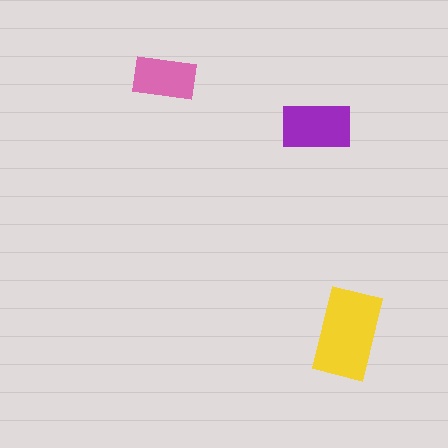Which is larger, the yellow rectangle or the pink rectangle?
The yellow one.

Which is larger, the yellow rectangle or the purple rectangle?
The yellow one.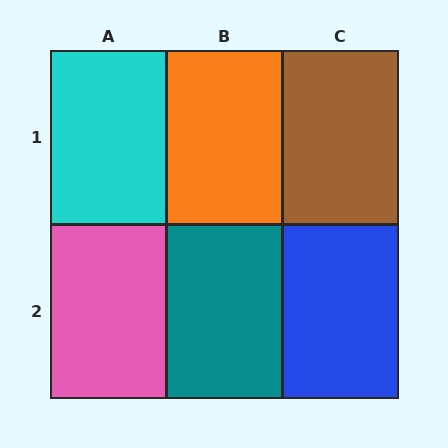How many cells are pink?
1 cell is pink.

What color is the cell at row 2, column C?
Blue.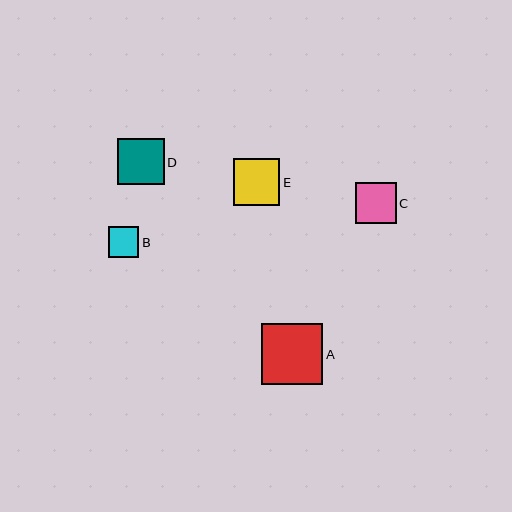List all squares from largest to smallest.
From largest to smallest: A, E, D, C, B.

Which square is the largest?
Square A is the largest with a size of approximately 61 pixels.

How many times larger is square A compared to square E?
Square A is approximately 1.3 times the size of square E.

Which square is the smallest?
Square B is the smallest with a size of approximately 31 pixels.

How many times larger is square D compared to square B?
Square D is approximately 1.5 times the size of square B.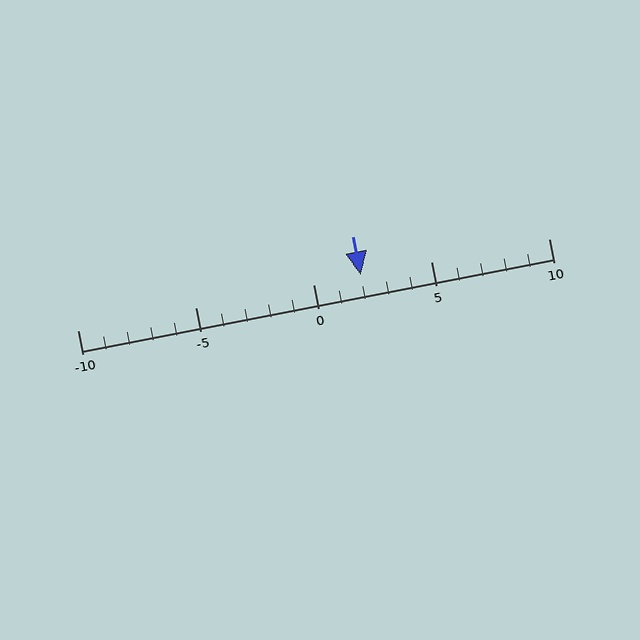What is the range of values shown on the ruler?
The ruler shows values from -10 to 10.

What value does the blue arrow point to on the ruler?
The blue arrow points to approximately 2.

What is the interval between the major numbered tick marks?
The major tick marks are spaced 5 units apart.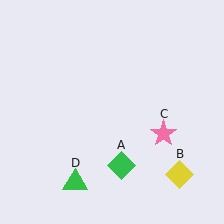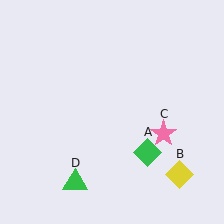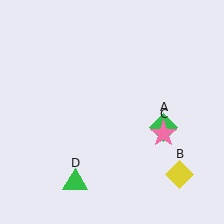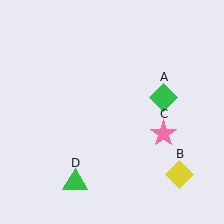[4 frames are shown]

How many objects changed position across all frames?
1 object changed position: green diamond (object A).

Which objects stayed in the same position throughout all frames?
Yellow diamond (object B) and pink star (object C) and green triangle (object D) remained stationary.